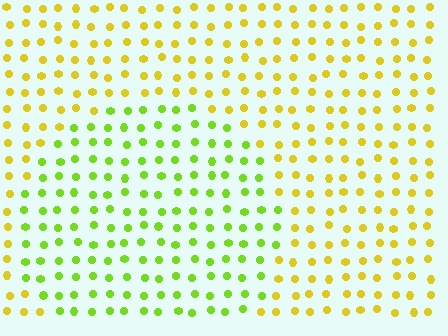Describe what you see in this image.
The image is filled with small yellow elements in a uniform arrangement. A circle-shaped region is visible where the elements are tinted to a slightly different hue, forming a subtle color boundary.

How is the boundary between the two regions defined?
The boundary is defined purely by a slight shift in hue (about 39 degrees). Spacing, size, and orientation are identical on both sides.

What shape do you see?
I see a circle.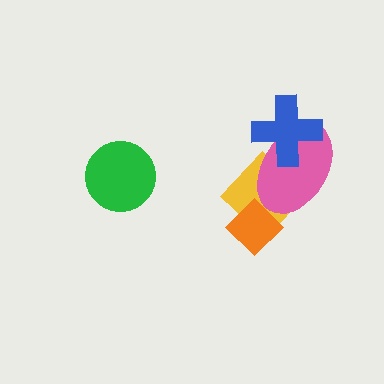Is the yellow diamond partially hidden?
Yes, it is partially covered by another shape.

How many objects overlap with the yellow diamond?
2 objects overlap with the yellow diamond.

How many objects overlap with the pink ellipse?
2 objects overlap with the pink ellipse.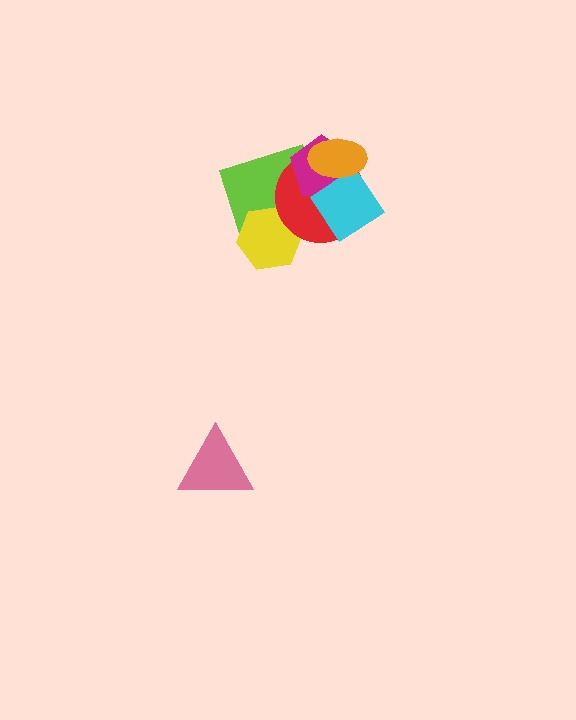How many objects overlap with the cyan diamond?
3 objects overlap with the cyan diamond.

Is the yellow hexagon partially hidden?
Yes, it is partially covered by another shape.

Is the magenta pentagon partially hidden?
Yes, it is partially covered by another shape.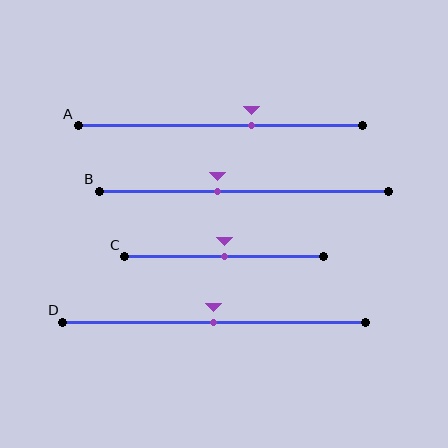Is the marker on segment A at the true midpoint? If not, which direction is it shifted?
No, the marker on segment A is shifted to the right by about 11% of the segment length.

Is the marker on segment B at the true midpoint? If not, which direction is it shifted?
No, the marker on segment B is shifted to the left by about 9% of the segment length.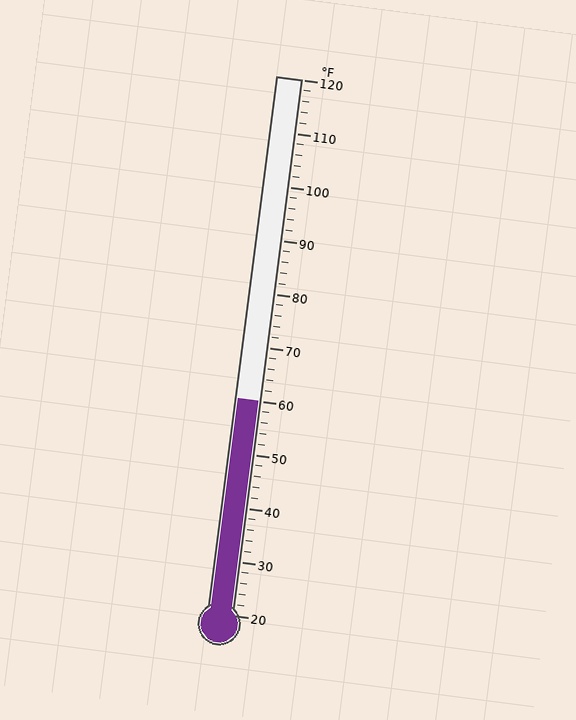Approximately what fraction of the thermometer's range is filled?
The thermometer is filled to approximately 40% of its range.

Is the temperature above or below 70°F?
The temperature is below 70°F.